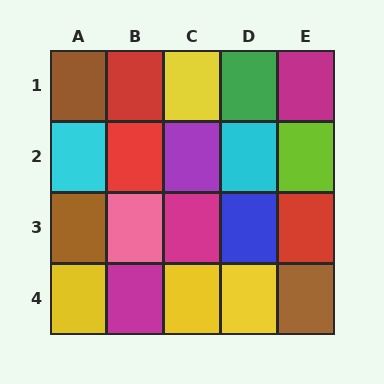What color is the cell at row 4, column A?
Yellow.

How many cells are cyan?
2 cells are cyan.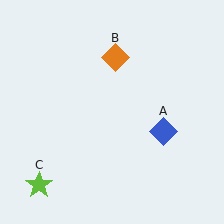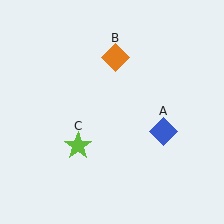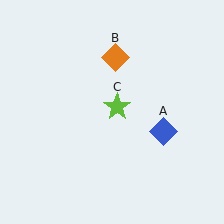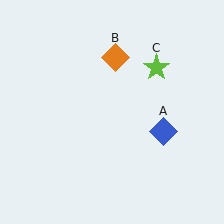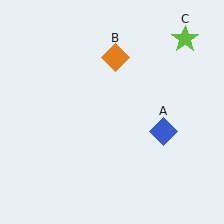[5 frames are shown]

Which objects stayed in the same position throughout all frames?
Blue diamond (object A) and orange diamond (object B) remained stationary.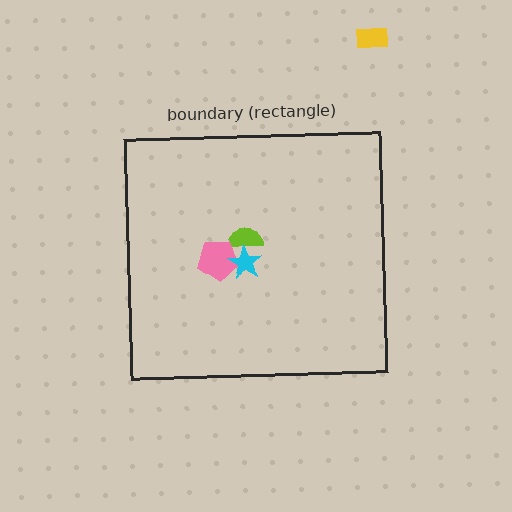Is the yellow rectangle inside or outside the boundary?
Outside.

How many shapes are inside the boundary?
3 inside, 1 outside.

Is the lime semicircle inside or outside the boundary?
Inside.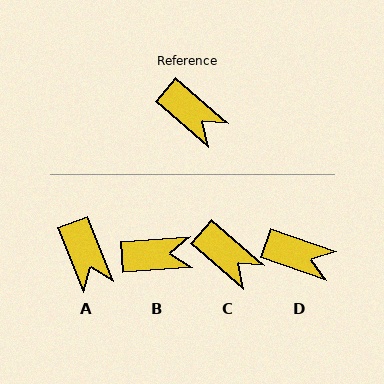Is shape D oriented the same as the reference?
No, it is off by about 22 degrees.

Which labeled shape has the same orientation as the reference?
C.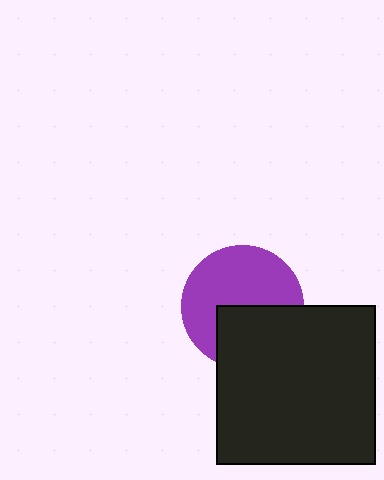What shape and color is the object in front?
The object in front is a black square.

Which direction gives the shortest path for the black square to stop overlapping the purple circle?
Moving down gives the shortest separation.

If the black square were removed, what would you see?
You would see the complete purple circle.